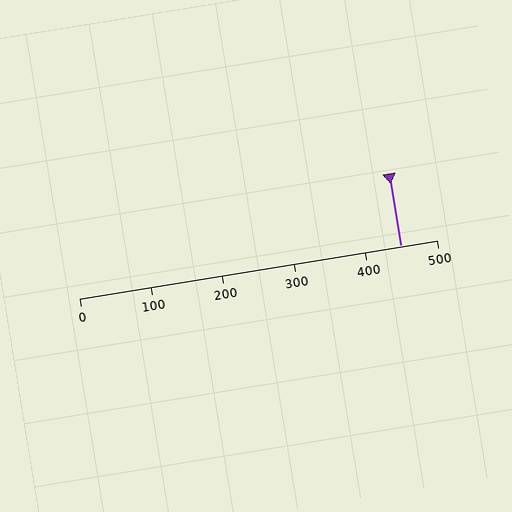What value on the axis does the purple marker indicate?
The marker indicates approximately 450.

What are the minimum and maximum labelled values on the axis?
The axis runs from 0 to 500.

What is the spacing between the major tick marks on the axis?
The major ticks are spaced 100 apart.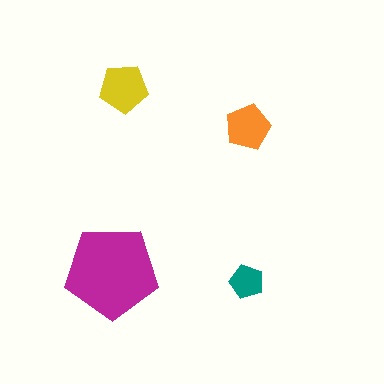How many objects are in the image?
There are 4 objects in the image.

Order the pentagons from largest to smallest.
the magenta one, the yellow one, the orange one, the teal one.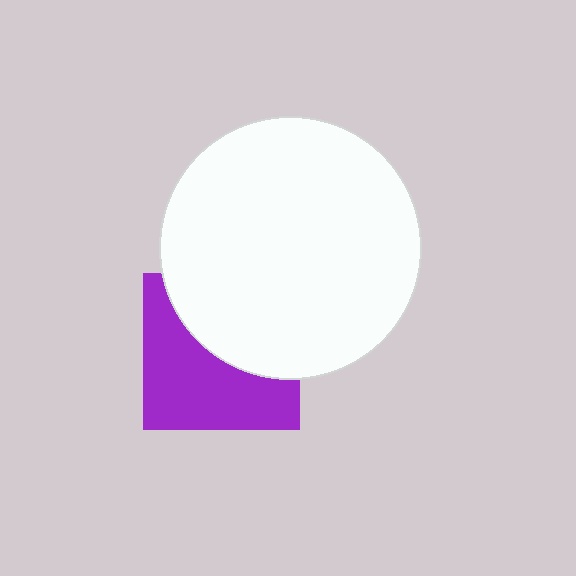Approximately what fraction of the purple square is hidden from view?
Roughly 46% of the purple square is hidden behind the white circle.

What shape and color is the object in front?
The object in front is a white circle.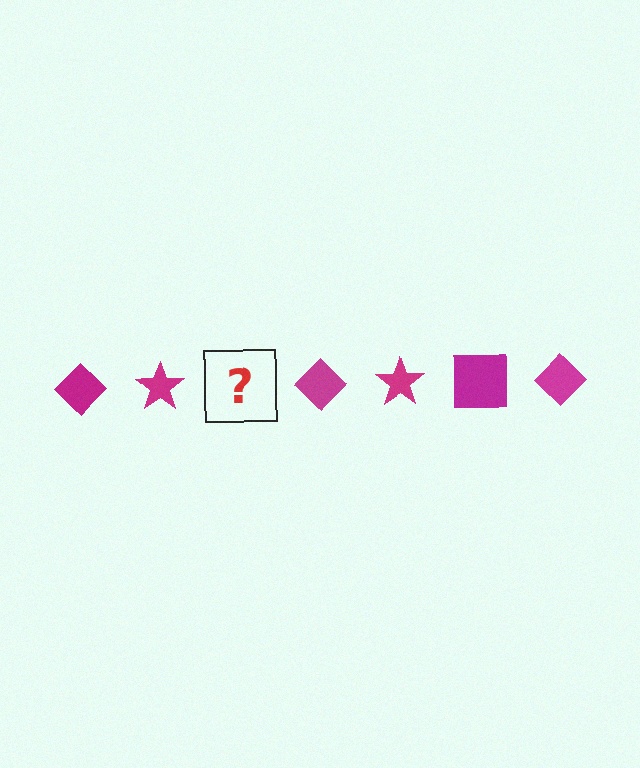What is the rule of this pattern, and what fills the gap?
The rule is that the pattern cycles through diamond, star, square shapes in magenta. The gap should be filled with a magenta square.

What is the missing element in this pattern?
The missing element is a magenta square.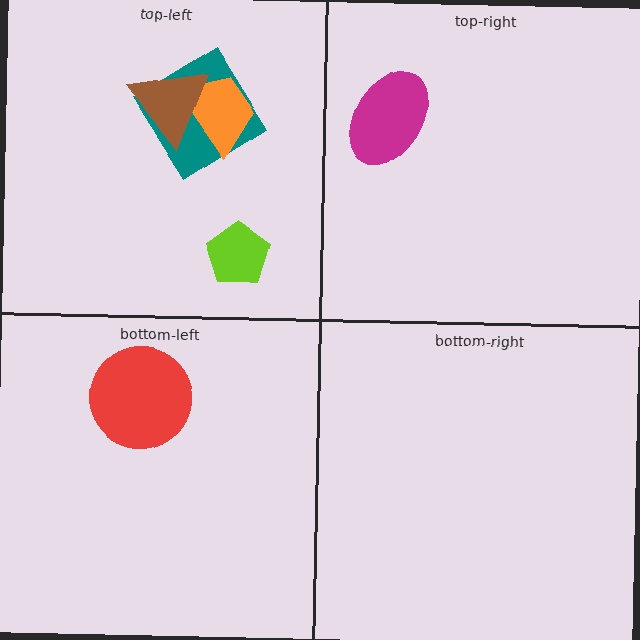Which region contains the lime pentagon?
The top-left region.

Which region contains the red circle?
The bottom-left region.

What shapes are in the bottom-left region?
The red circle.